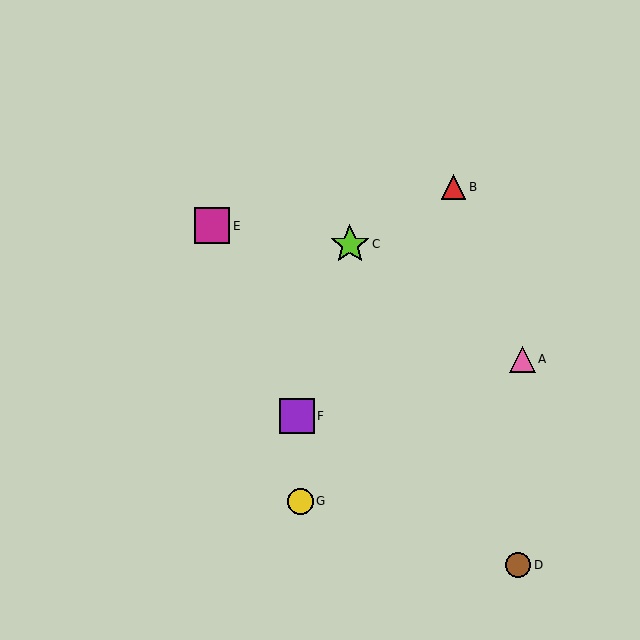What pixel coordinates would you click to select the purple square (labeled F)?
Click at (297, 416) to select the purple square F.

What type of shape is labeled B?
Shape B is a red triangle.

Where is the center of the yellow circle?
The center of the yellow circle is at (300, 501).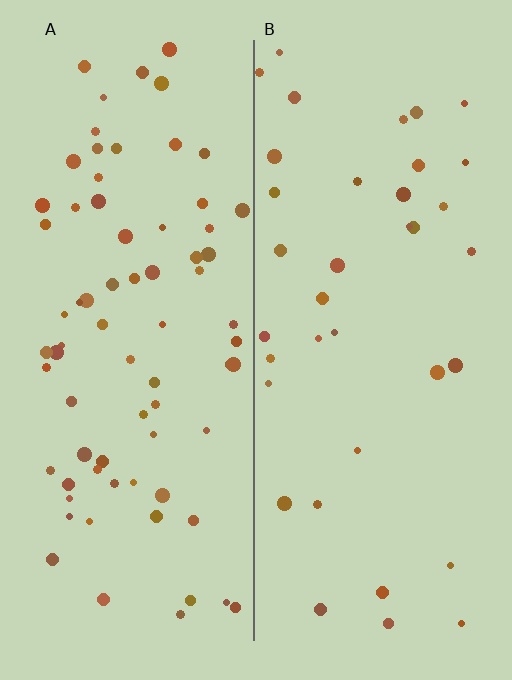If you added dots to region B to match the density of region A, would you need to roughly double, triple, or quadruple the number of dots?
Approximately double.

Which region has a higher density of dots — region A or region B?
A (the left).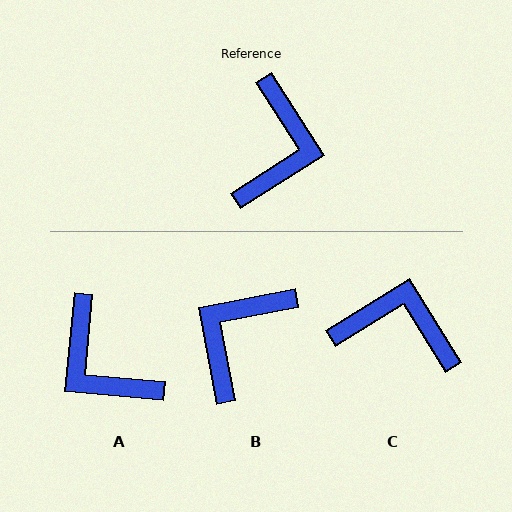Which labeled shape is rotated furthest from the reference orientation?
B, about 158 degrees away.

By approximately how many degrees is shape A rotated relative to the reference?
Approximately 128 degrees clockwise.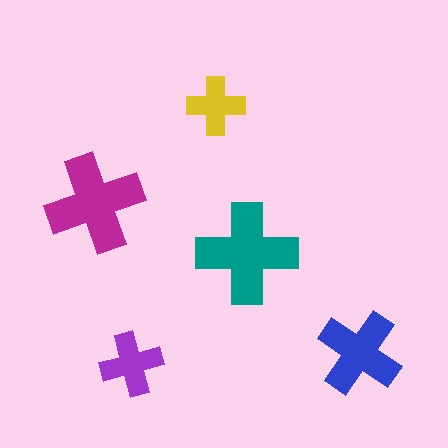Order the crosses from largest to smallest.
the teal one, the magenta one, the blue one, the purple one, the yellow one.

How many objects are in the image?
There are 5 objects in the image.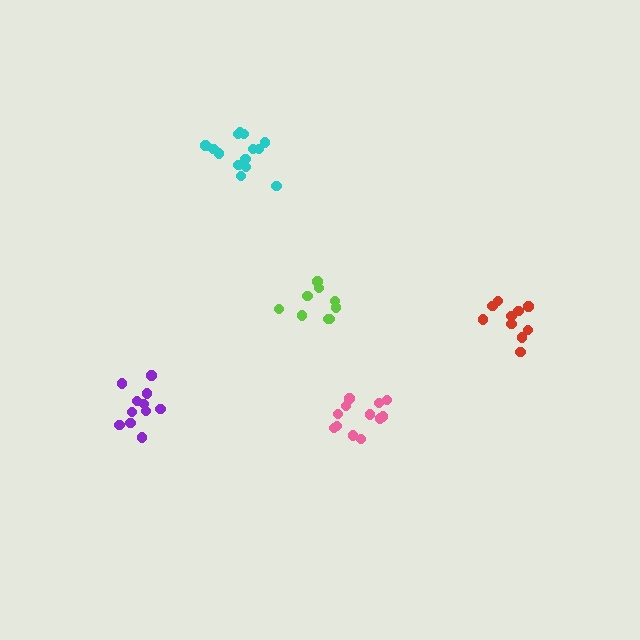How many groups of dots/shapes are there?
There are 5 groups.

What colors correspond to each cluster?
The clusters are colored: purple, pink, lime, red, cyan.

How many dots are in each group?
Group 1: 11 dots, Group 2: 12 dots, Group 3: 9 dots, Group 4: 10 dots, Group 5: 14 dots (56 total).